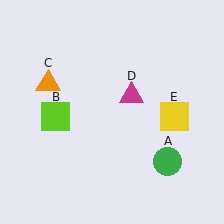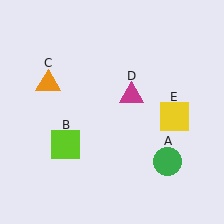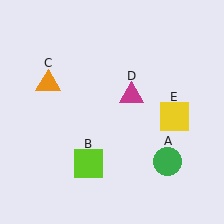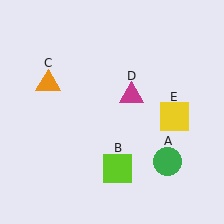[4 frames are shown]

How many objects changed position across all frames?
1 object changed position: lime square (object B).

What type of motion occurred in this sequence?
The lime square (object B) rotated counterclockwise around the center of the scene.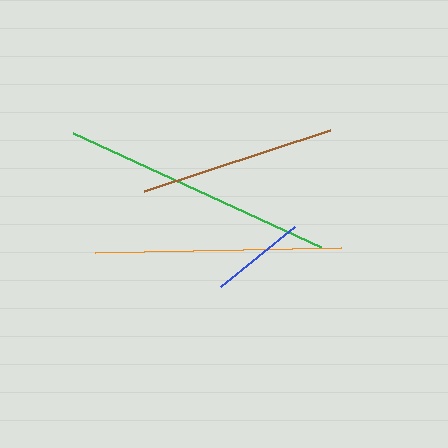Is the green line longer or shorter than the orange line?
The green line is longer than the orange line.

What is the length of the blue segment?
The blue segment is approximately 95 pixels long.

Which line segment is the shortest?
The blue line is the shortest at approximately 95 pixels.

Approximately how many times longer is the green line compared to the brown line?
The green line is approximately 1.4 times the length of the brown line.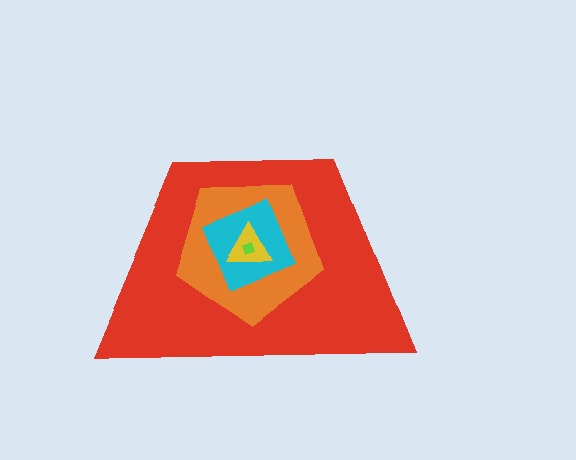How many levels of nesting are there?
5.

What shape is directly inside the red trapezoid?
The orange pentagon.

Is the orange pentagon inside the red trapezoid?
Yes.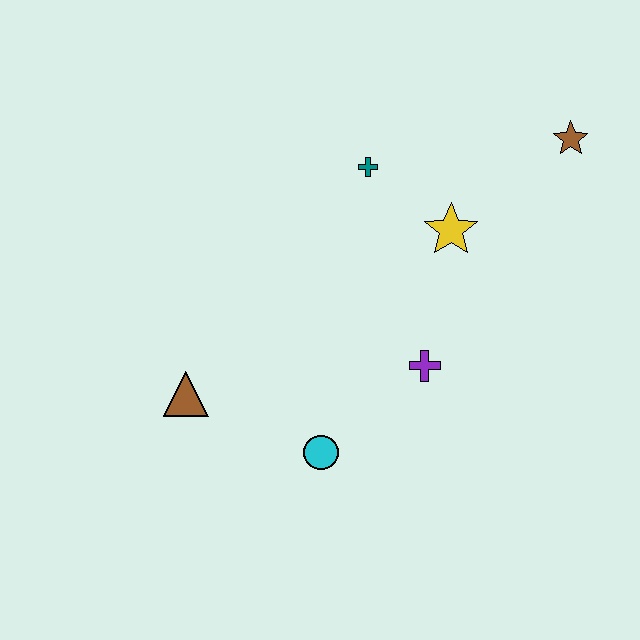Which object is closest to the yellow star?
The teal cross is closest to the yellow star.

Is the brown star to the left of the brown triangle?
No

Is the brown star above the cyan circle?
Yes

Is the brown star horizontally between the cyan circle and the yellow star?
No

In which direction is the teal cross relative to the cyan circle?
The teal cross is above the cyan circle.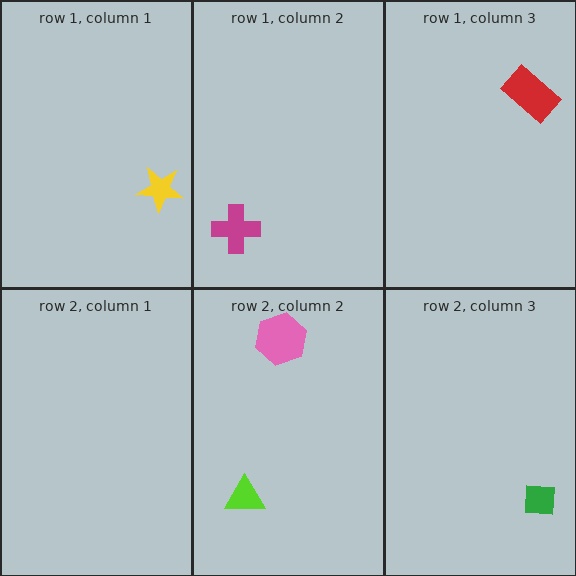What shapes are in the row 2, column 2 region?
The lime triangle, the pink hexagon.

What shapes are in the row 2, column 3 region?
The green square.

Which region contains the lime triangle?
The row 2, column 2 region.